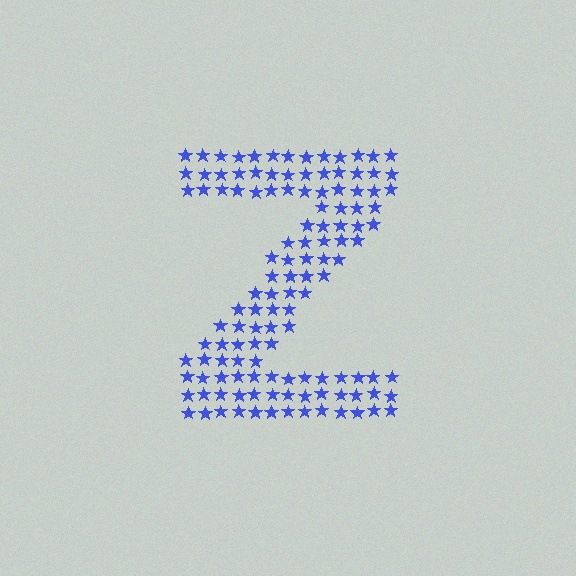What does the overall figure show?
The overall figure shows the letter Z.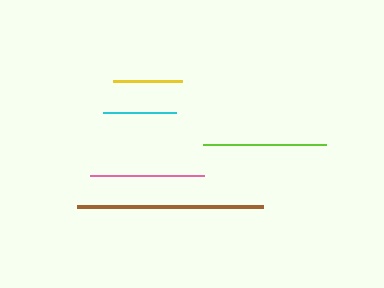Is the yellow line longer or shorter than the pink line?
The pink line is longer than the yellow line.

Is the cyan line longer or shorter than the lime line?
The lime line is longer than the cyan line.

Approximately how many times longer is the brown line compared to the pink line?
The brown line is approximately 1.6 times the length of the pink line.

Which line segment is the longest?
The brown line is the longest at approximately 186 pixels.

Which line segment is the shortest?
The yellow line is the shortest at approximately 70 pixels.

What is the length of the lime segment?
The lime segment is approximately 123 pixels long.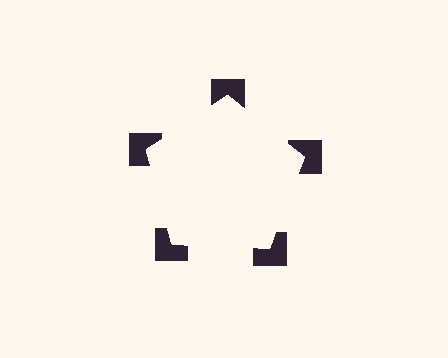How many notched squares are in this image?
There are 5 — one at each vertex of the illusory pentagon.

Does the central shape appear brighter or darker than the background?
It typically appears slightly brighter than the background, even though no actual brightness change is drawn.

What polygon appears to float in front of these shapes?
An illusory pentagon — its edges are inferred from the aligned wedge cuts in the notched squares, not physically drawn.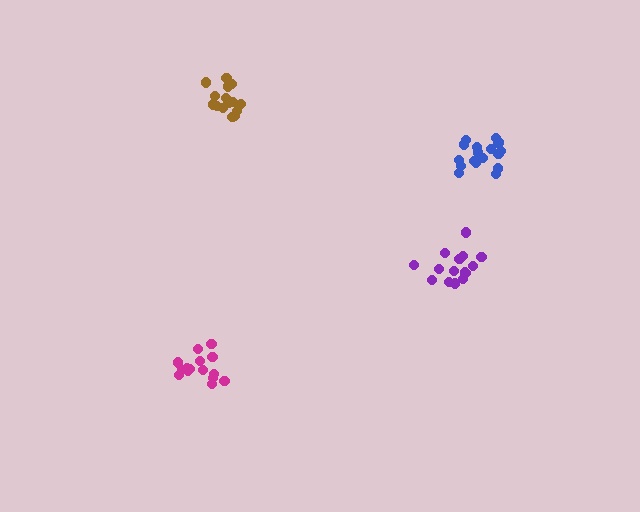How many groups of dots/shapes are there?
There are 4 groups.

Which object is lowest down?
The magenta cluster is bottommost.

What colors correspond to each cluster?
The clusters are colored: magenta, brown, blue, purple.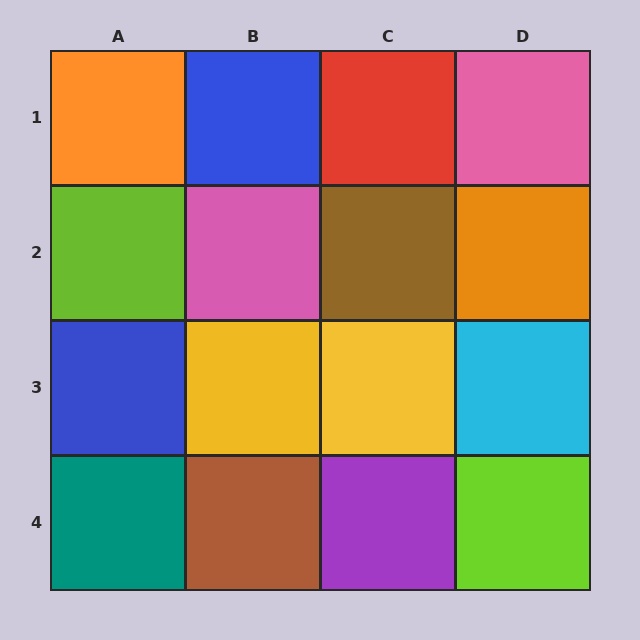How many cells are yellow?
2 cells are yellow.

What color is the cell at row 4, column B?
Brown.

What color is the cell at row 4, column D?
Lime.